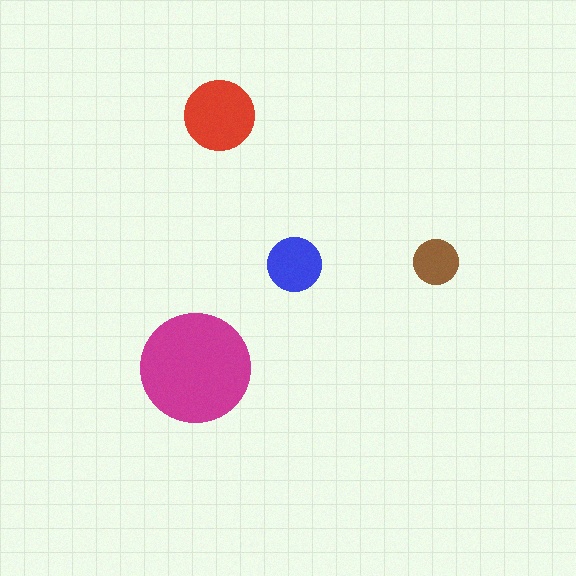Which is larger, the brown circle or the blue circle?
The blue one.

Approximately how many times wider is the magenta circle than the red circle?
About 1.5 times wider.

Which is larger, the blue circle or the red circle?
The red one.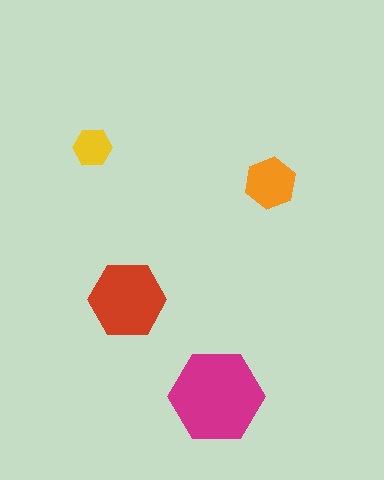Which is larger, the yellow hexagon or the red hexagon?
The red one.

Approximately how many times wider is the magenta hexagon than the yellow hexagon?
About 2.5 times wider.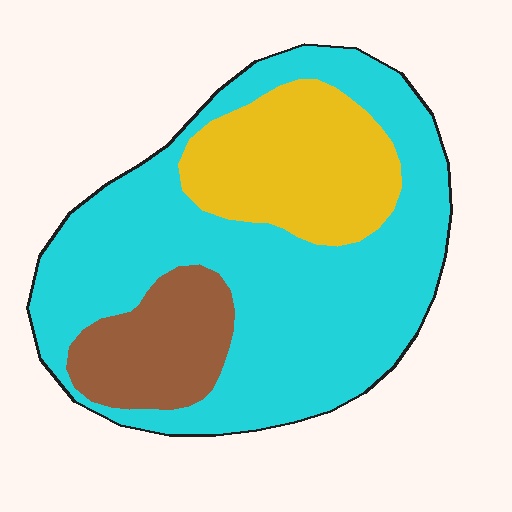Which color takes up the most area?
Cyan, at roughly 65%.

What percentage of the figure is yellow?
Yellow covers about 20% of the figure.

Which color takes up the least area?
Brown, at roughly 15%.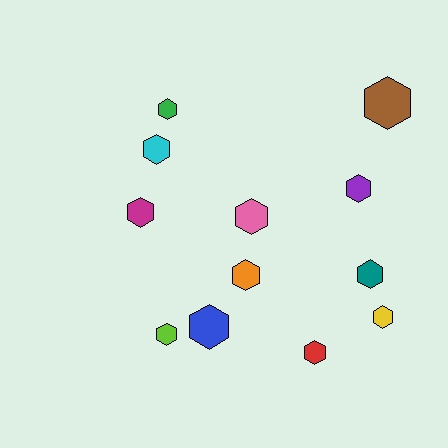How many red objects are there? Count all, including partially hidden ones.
There is 1 red object.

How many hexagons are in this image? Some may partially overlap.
There are 12 hexagons.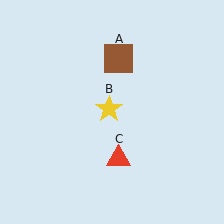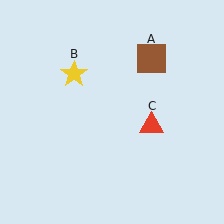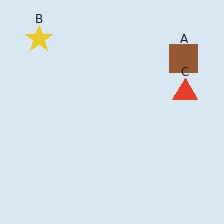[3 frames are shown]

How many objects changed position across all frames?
3 objects changed position: brown square (object A), yellow star (object B), red triangle (object C).